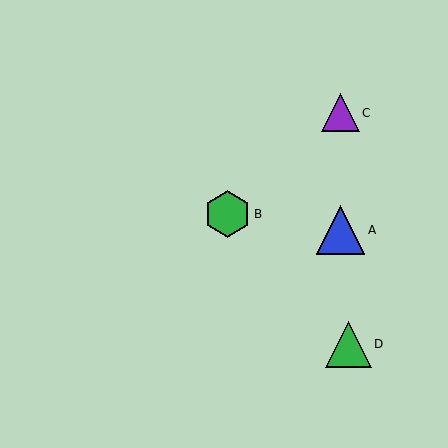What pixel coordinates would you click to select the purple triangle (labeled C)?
Click at (341, 113) to select the purple triangle C.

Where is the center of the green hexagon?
The center of the green hexagon is at (228, 214).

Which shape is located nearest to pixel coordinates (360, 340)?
The green triangle (labeled D) at (349, 344) is nearest to that location.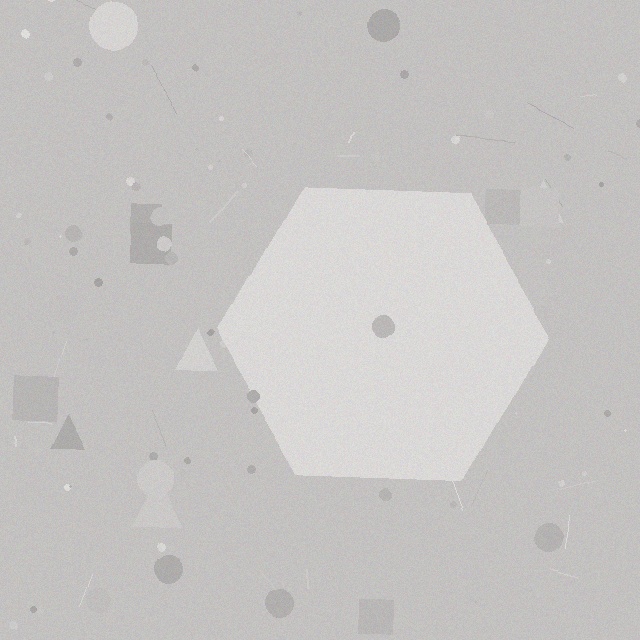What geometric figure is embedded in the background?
A hexagon is embedded in the background.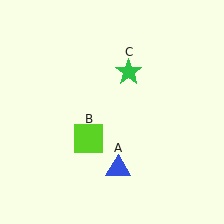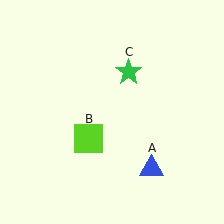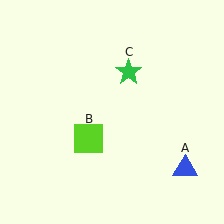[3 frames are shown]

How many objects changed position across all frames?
1 object changed position: blue triangle (object A).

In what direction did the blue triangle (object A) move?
The blue triangle (object A) moved right.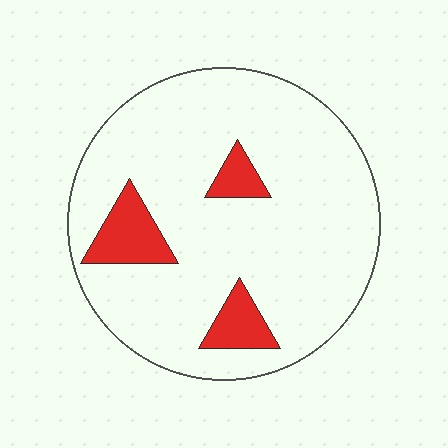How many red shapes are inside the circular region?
3.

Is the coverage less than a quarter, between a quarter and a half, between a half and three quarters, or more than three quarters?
Less than a quarter.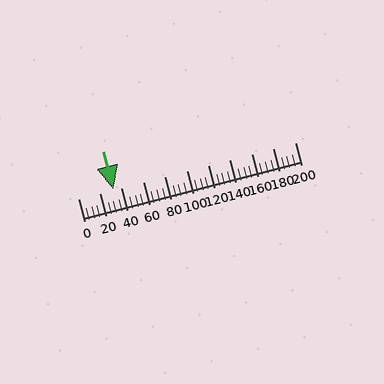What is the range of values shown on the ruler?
The ruler shows values from 0 to 200.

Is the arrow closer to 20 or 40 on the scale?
The arrow is closer to 40.